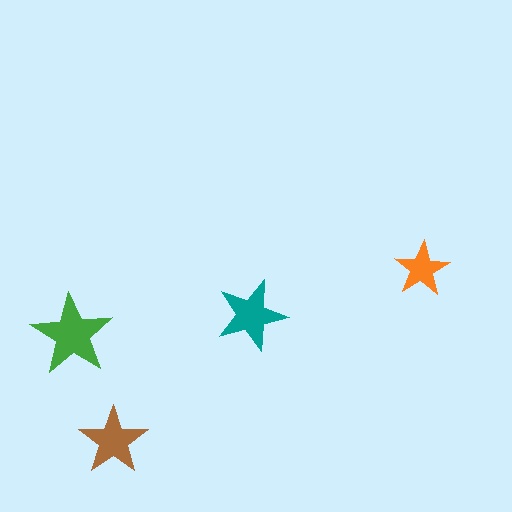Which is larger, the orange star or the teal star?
The teal one.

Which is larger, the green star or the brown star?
The green one.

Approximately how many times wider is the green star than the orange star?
About 1.5 times wider.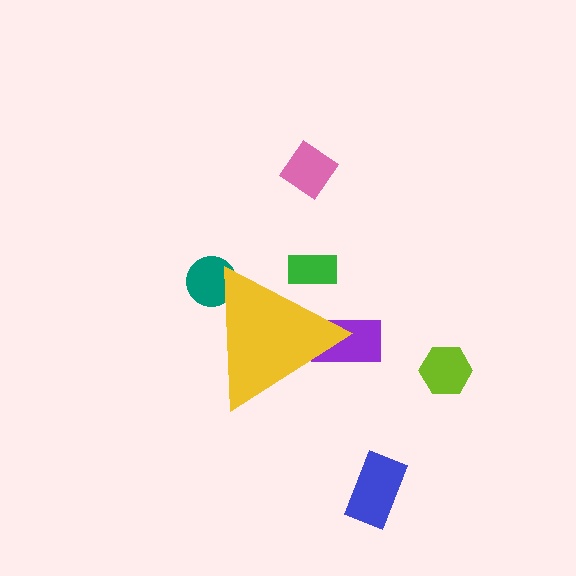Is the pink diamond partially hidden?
No, the pink diamond is fully visible.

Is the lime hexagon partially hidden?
No, the lime hexagon is fully visible.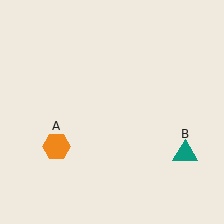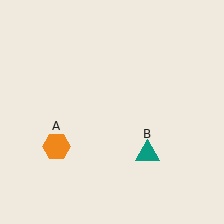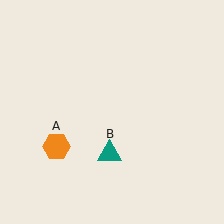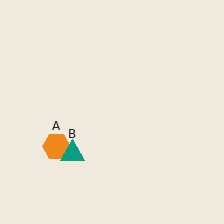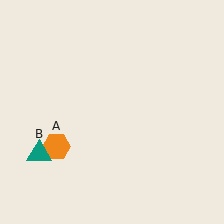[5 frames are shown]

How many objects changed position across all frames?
1 object changed position: teal triangle (object B).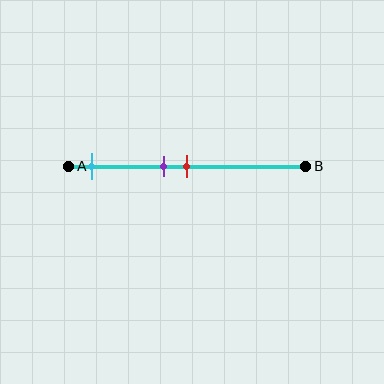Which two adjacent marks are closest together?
The purple and red marks are the closest adjacent pair.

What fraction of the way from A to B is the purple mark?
The purple mark is approximately 40% (0.4) of the way from A to B.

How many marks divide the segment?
There are 3 marks dividing the segment.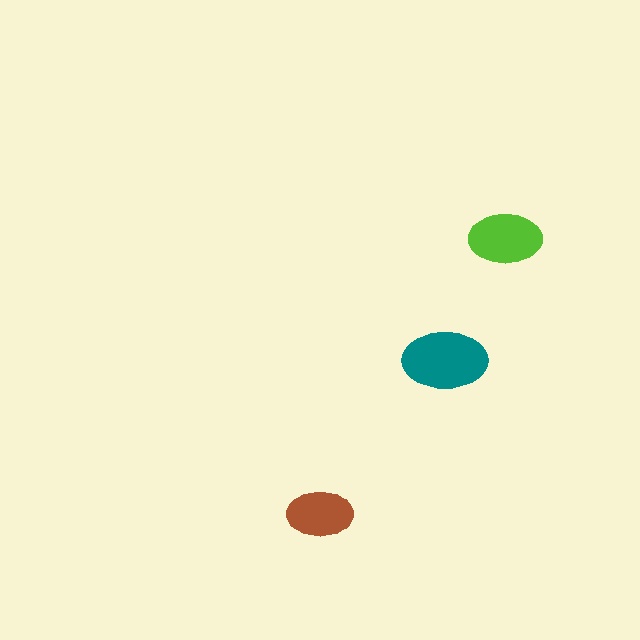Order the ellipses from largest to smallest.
the teal one, the lime one, the brown one.